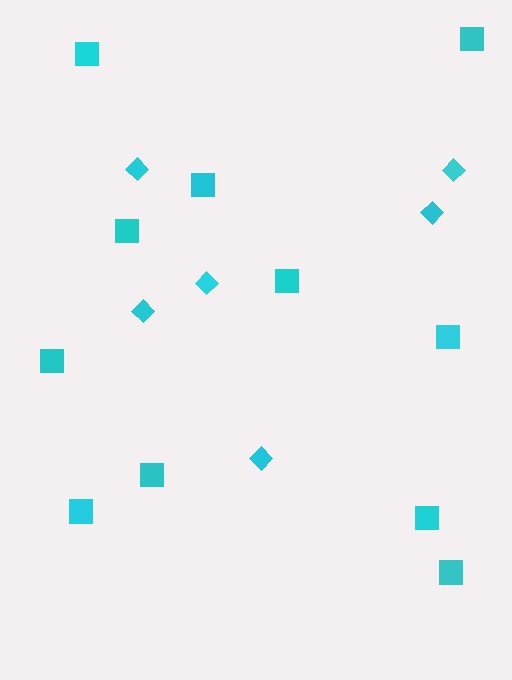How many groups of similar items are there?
There are 2 groups: one group of squares (11) and one group of diamonds (6).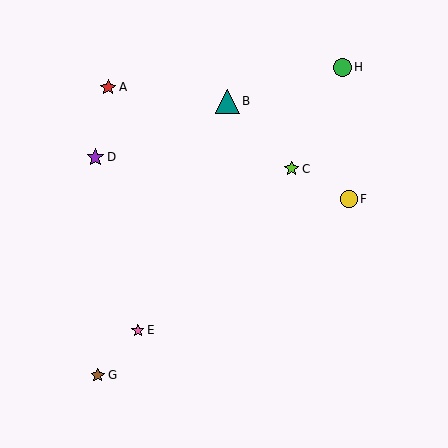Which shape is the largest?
The teal triangle (labeled B) is the largest.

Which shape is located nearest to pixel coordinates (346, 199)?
The yellow circle (labeled F) at (349, 199) is nearest to that location.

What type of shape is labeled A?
Shape A is a red star.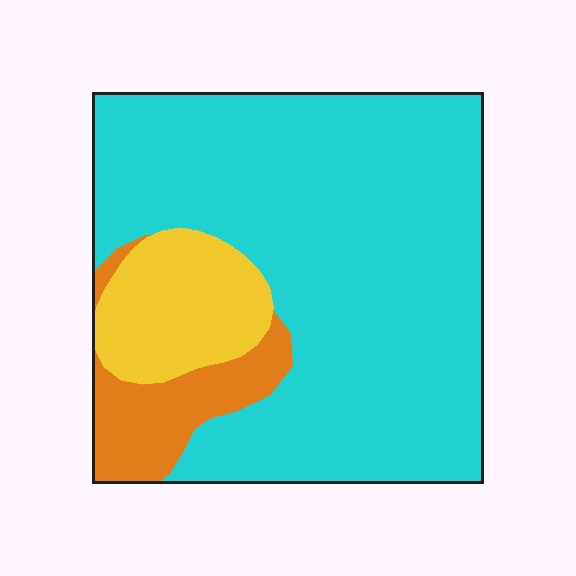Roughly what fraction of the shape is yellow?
Yellow covers 14% of the shape.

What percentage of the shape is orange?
Orange covers 11% of the shape.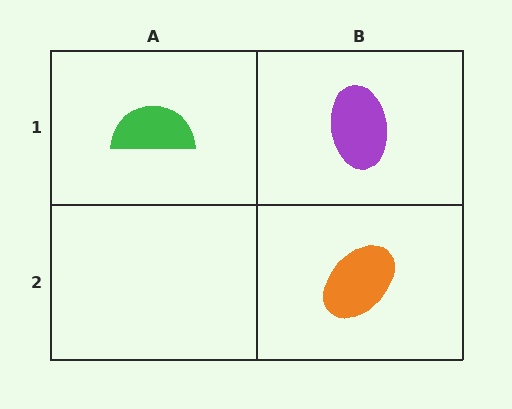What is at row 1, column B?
A purple ellipse.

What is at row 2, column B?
An orange ellipse.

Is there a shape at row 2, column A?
No, that cell is empty.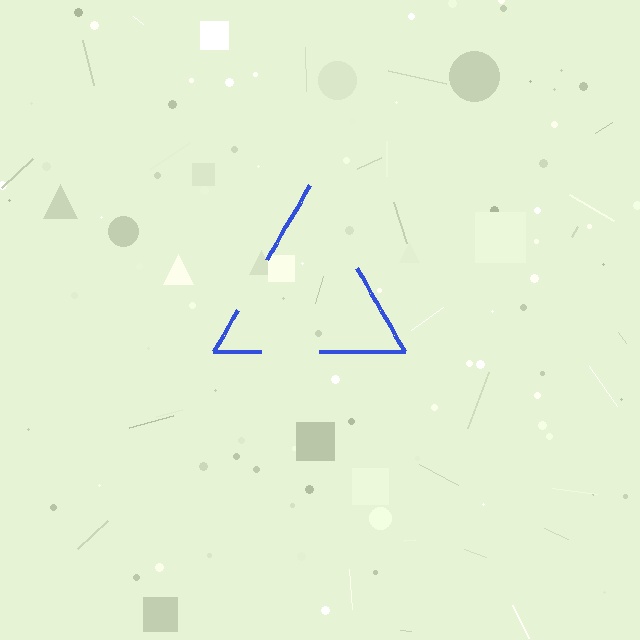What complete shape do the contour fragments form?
The contour fragments form a triangle.